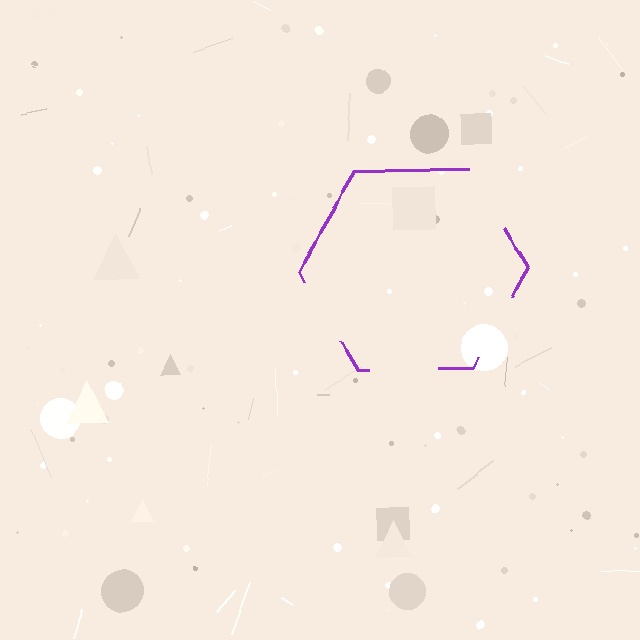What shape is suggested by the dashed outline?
The dashed outline suggests a hexagon.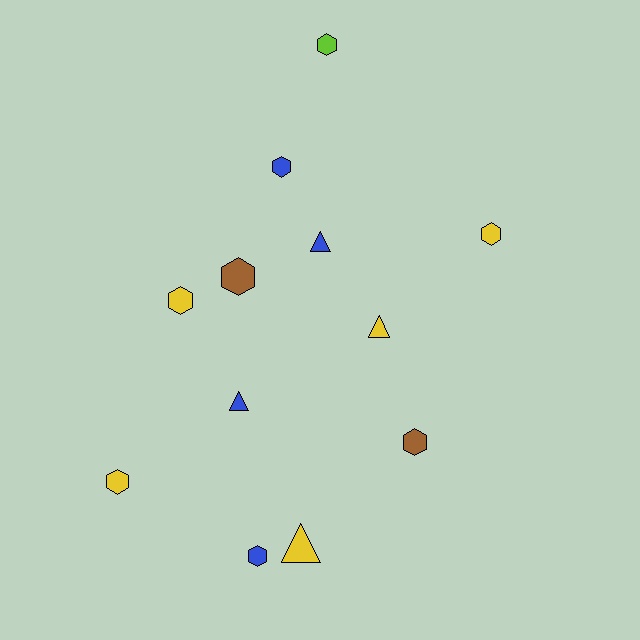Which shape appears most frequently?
Hexagon, with 8 objects.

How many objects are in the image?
There are 12 objects.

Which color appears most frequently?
Yellow, with 5 objects.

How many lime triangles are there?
There are no lime triangles.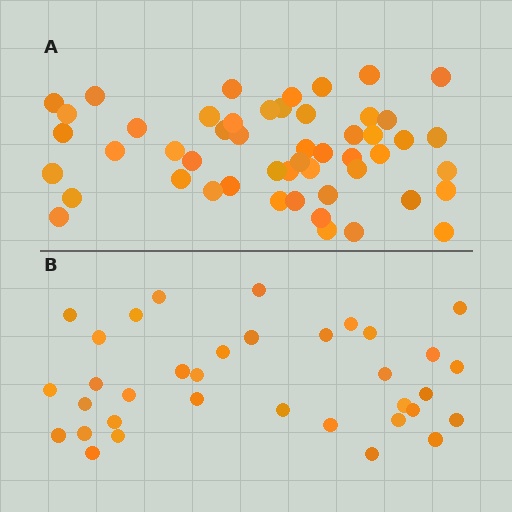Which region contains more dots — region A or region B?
Region A (the top region) has more dots.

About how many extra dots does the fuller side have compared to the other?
Region A has approximately 15 more dots than region B.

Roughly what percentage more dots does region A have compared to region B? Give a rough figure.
About 45% more.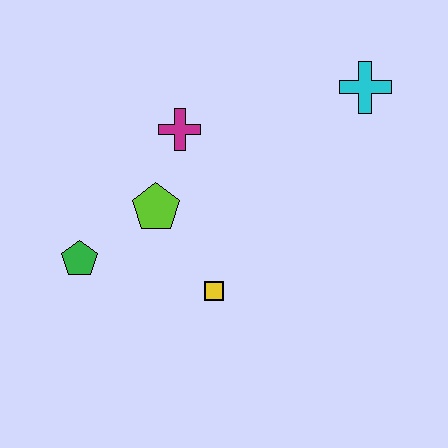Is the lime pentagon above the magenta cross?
No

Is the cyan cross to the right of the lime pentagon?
Yes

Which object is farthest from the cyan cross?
The green pentagon is farthest from the cyan cross.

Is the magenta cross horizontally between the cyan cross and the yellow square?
No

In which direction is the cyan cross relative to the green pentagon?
The cyan cross is to the right of the green pentagon.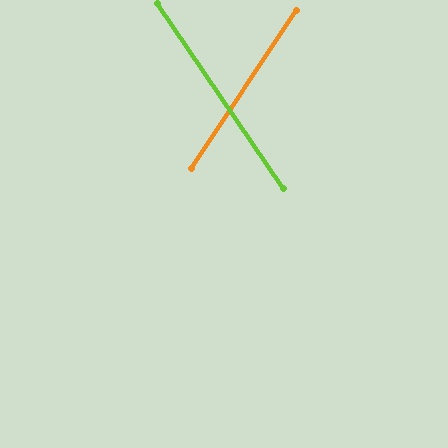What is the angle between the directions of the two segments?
Approximately 68 degrees.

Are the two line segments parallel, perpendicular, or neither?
Neither parallel nor perpendicular — they differ by about 68°.